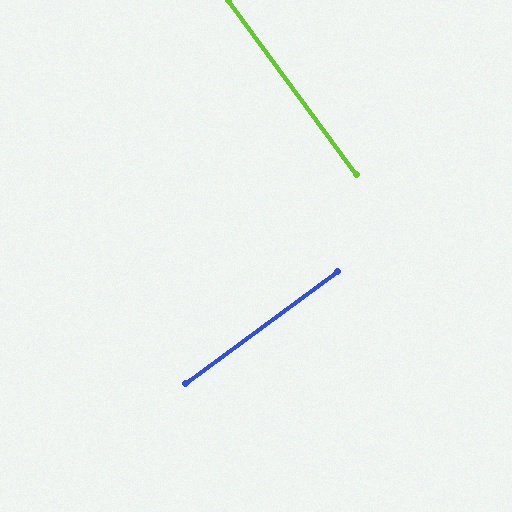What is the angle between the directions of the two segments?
Approximately 90 degrees.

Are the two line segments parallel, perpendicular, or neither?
Perpendicular — they meet at approximately 90°.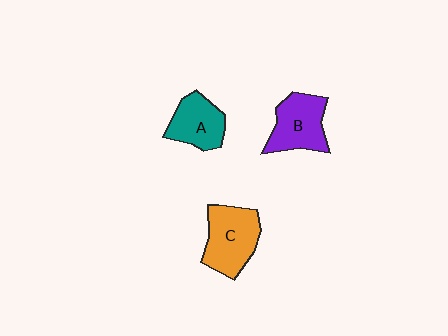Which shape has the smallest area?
Shape A (teal).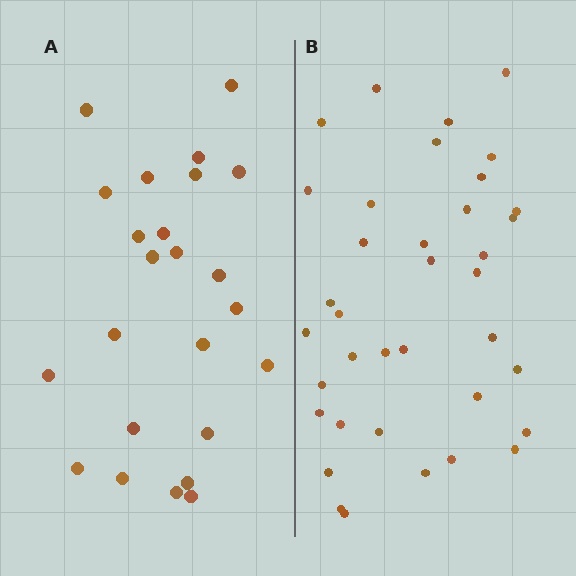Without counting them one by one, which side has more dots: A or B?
Region B (the right region) has more dots.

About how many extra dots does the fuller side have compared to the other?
Region B has approximately 15 more dots than region A.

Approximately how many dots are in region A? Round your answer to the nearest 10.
About 20 dots. (The exact count is 24, which rounds to 20.)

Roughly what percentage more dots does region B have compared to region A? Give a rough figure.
About 55% more.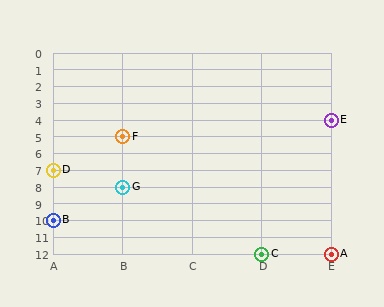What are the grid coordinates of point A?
Point A is at grid coordinates (E, 12).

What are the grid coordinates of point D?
Point D is at grid coordinates (A, 7).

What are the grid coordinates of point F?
Point F is at grid coordinates (B, 5).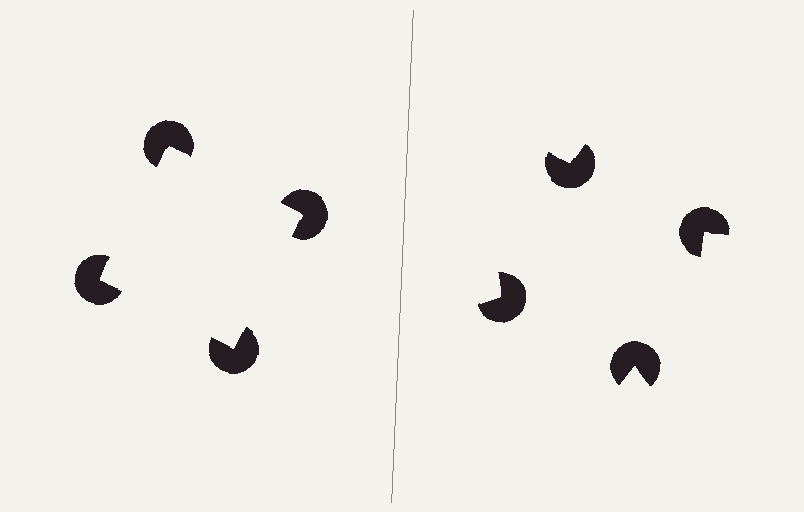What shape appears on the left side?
An illusory square.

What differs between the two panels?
The pac-man discs are positioned identically on both sides; only the wedge orientations differ. On the left they align to a square; on the right they are misaligned.